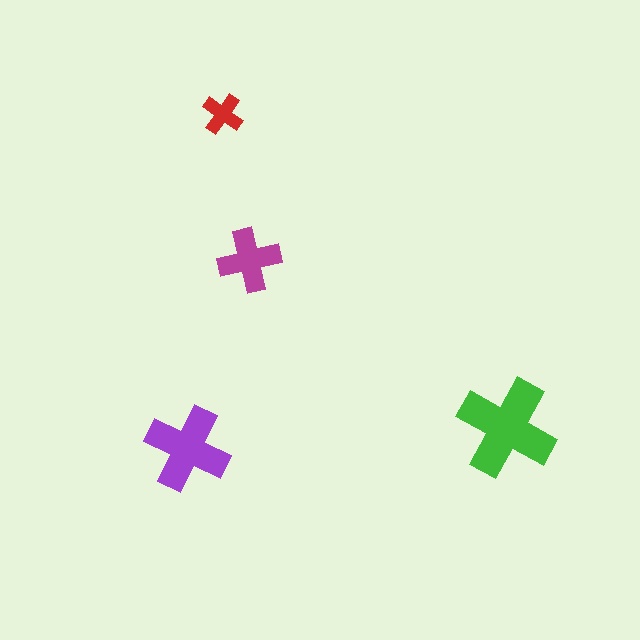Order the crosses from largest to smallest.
the green one, the purple one, the magenta one, the red one.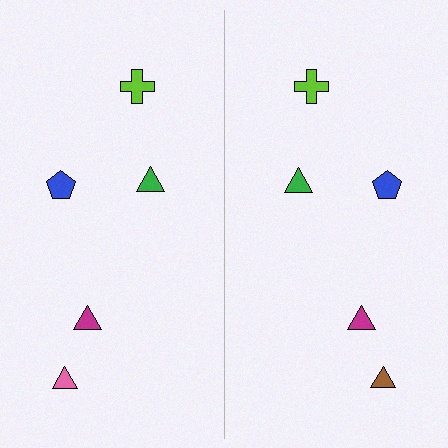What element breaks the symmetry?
The brown triangle on the right side breaks the symmetry — its mirror counterpart is pink.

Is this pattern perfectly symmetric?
No, the pattern is not perfectly symmetric. The brown triangle on the right side breaks the symmetry — its mirror counterpart is pink.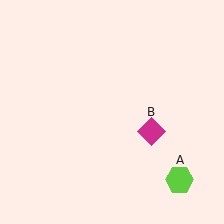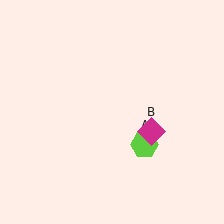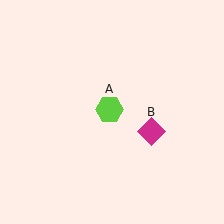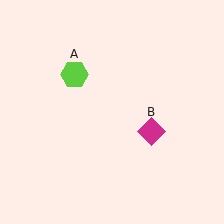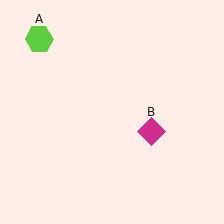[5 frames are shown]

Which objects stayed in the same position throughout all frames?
Magenta diamond (object B) remained stationary.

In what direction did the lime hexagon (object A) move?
The lime hexagon (object A) moved up and to the left.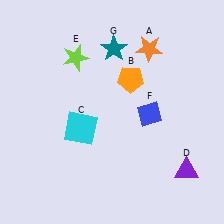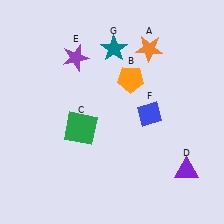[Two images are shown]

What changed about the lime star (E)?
In Image 1, E is lime. In Image 2, it changed to purple.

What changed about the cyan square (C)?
In Image 1, C is cyan. In Image 2, it changed to green.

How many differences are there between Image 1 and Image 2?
There are 2 differences between the two images.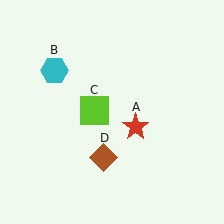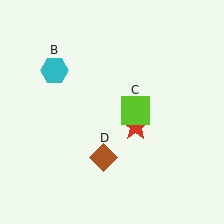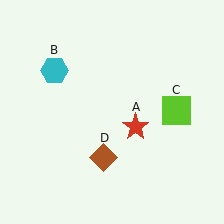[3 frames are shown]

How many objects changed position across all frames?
1 object changed position: lime square (object C).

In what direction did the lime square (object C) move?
The lime square (object C) moved right.